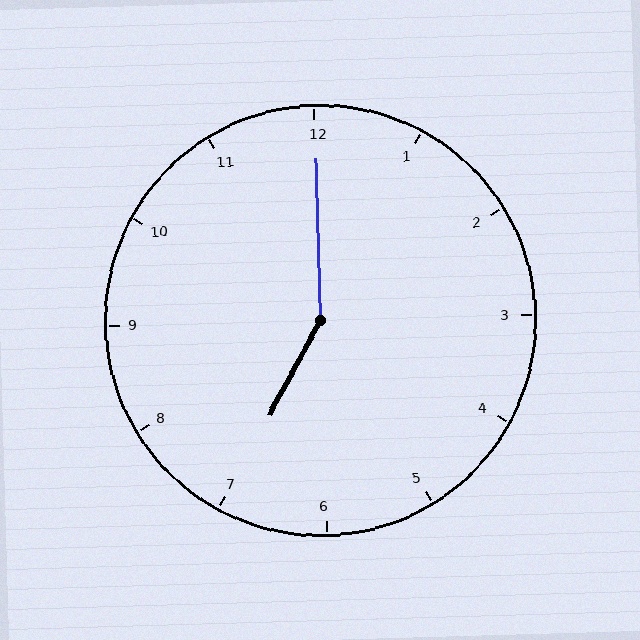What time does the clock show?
7:00.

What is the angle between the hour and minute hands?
Approximately 150 degrees.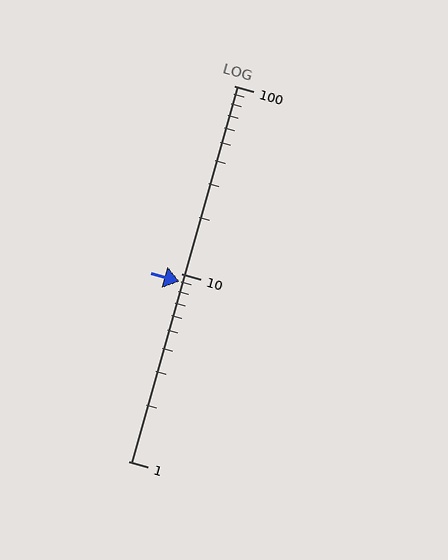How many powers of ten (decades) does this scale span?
The scale spans 2 decades, from 1 to 100.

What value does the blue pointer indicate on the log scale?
The pointer indicates approximately 9.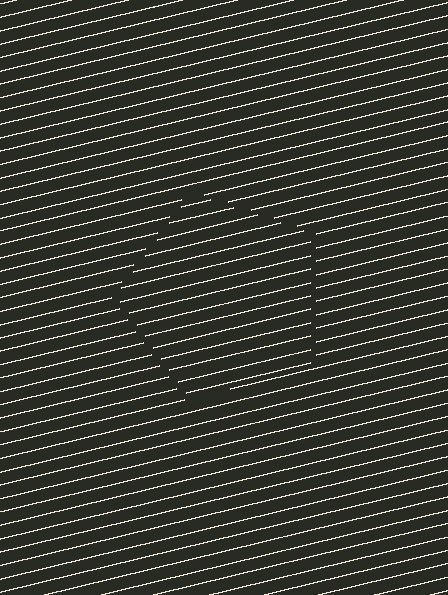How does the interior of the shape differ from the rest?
The interior of the shape contains the same grating, shifted by half a period — the contour is defined by the phase discontinuity where line-ends from the inner and outer gratings abut.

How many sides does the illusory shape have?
5 sides — the line-ends trace a pentagon.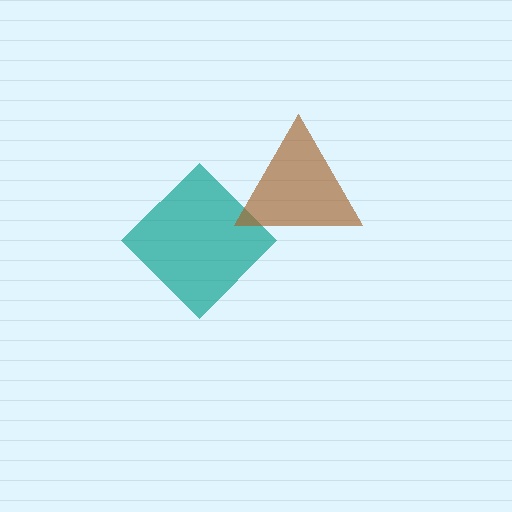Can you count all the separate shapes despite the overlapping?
Yes, there are 2 separate shapes.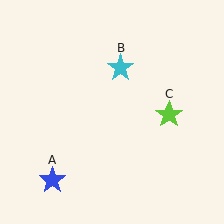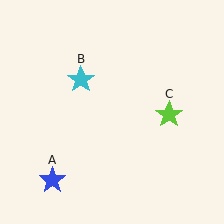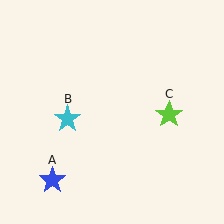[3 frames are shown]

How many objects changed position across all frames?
1 object changed position: cyan star (object B).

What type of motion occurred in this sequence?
The cyan star (object B) rotated counterclockwise around the center of the scene.